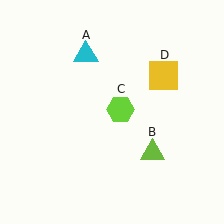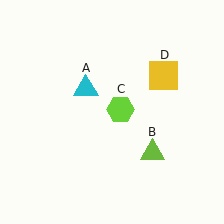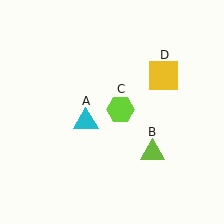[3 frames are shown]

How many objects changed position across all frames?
1 object changed position: cyan triangle (object A).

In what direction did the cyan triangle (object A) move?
The cyan triangle (object A) moved down.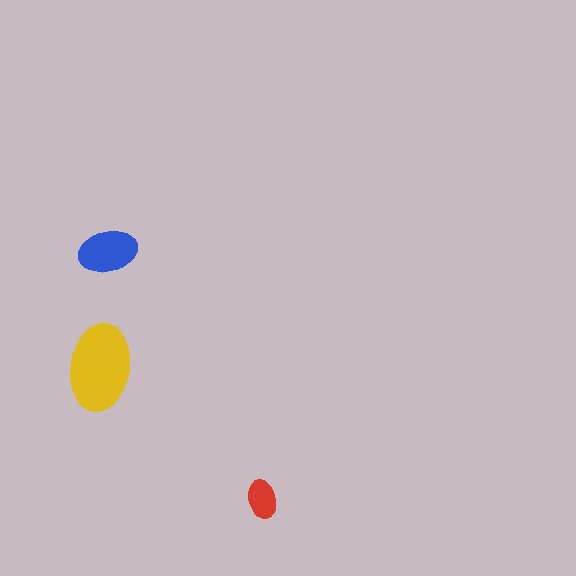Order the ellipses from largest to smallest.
the yellow one, the blue one, the red one.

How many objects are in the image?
There are 3 objects in the image.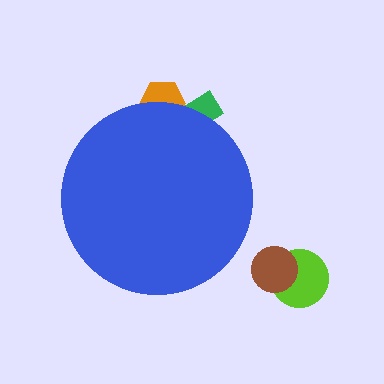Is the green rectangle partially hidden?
Yes, the green rectangle is partially hidden behind the blue circle.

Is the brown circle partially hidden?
No, the brown circle is fully visible.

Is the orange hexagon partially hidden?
Yes, the orange hexagon is partially hidden behind the blue circle.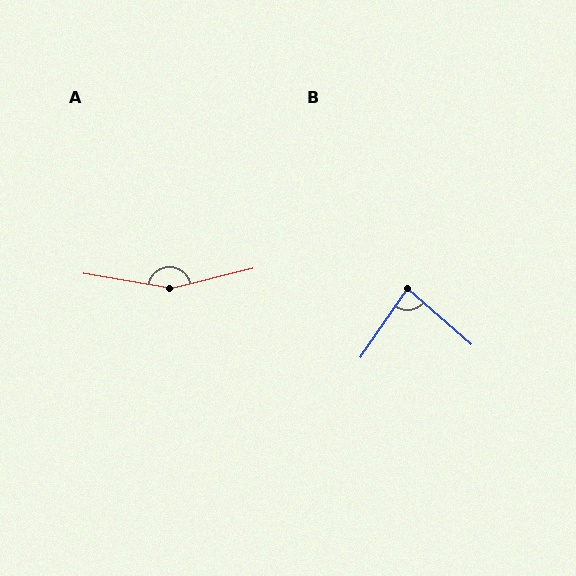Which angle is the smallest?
B, at approximately 83 degrees.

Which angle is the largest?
A, at approximately 157 degrees.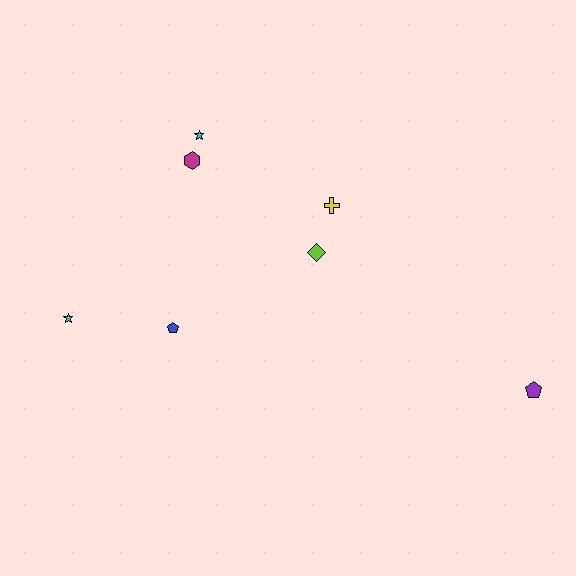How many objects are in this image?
There are 7 objects.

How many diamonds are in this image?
There is 1 diamond.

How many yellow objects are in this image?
There is 1 yellow object.